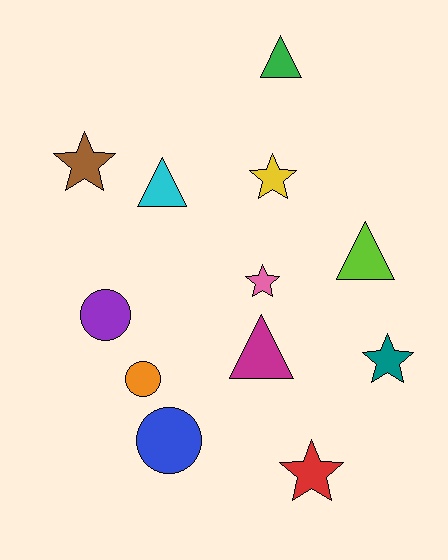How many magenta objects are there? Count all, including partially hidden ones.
There is 1 magenta object.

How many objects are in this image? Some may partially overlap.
There are 12 objects.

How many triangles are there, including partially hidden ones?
There are 4 triangles.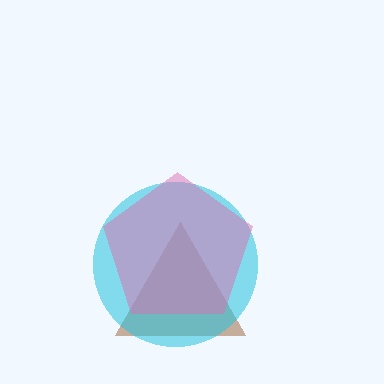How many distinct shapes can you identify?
There are 3 distinct shapes: a brown triangle, a cyan circle, a pink pentagon.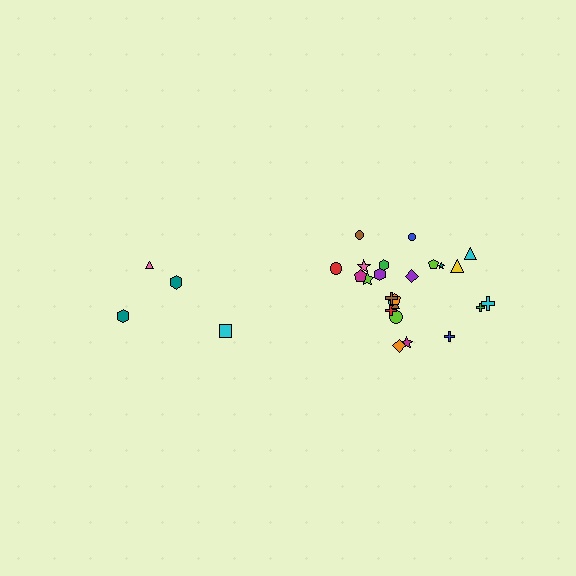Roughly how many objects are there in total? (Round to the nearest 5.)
Roughly 30 objects in total.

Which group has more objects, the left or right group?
The right group.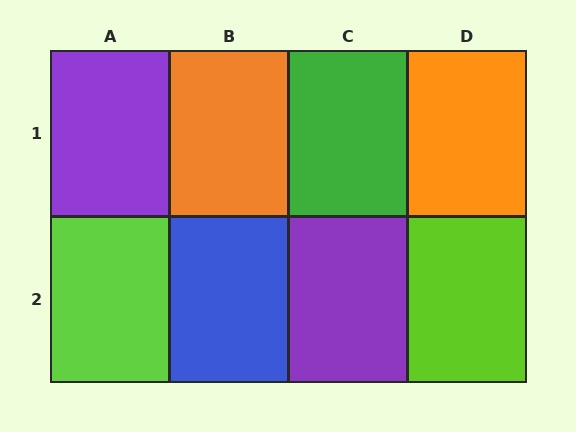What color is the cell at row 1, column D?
Orange.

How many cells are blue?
1 cell is blue.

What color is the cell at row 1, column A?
Purple.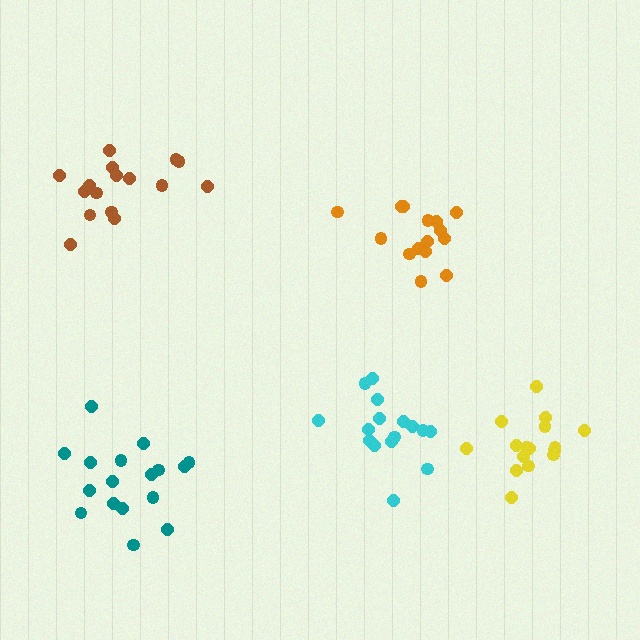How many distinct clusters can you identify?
There are 5 distinct clusters.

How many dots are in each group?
Group 1: 15 dots, Group 2: 16 dots, Group 3: 17 dots, Group 4: 16 dots, Group 5: 16 dots (80 total).